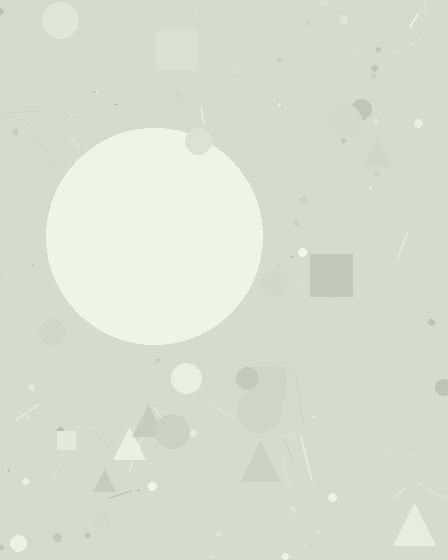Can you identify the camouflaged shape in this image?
The camouflaged shape is a circle.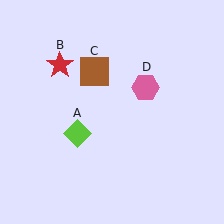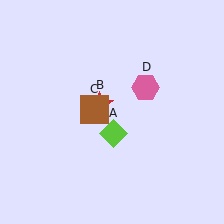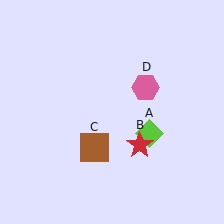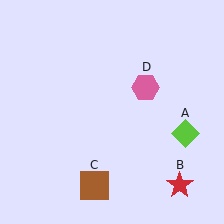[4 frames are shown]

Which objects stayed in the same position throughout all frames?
Pink hexagon (object D) remained stationary.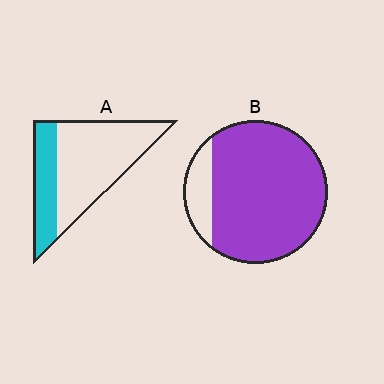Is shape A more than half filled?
No.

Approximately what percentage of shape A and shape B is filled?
A is approximately 30% and B is approximately 85%.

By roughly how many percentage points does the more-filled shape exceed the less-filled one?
By roughly 55 percentage points (B over A).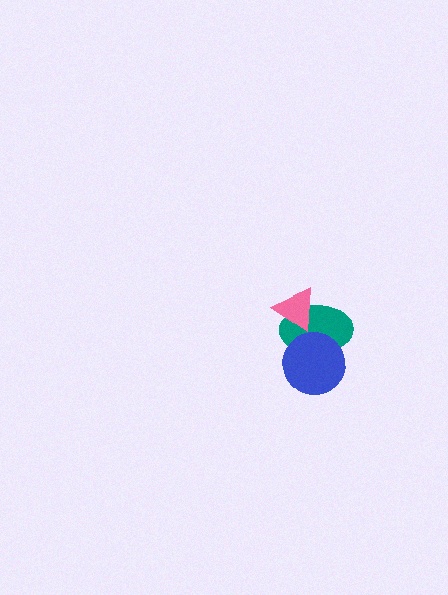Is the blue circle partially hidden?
No, no other shape covers it.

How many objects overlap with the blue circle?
1 object overlaps with the blue circle.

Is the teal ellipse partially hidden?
Yes, it is partially covered by another shape.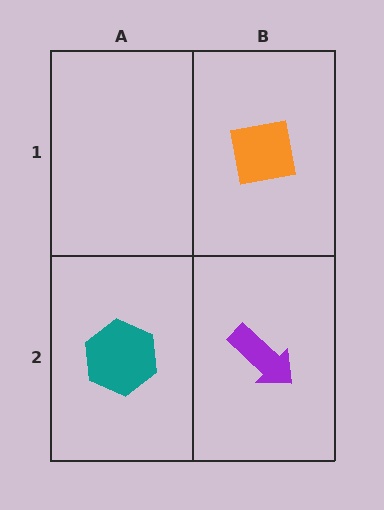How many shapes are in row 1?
1 shape.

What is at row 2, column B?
A purple arrow.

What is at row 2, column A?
A teal hexagon.